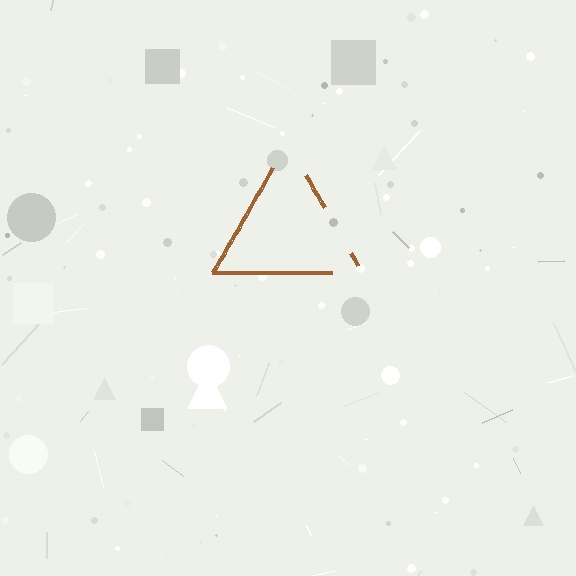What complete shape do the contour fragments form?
The contour fragments form a triangle.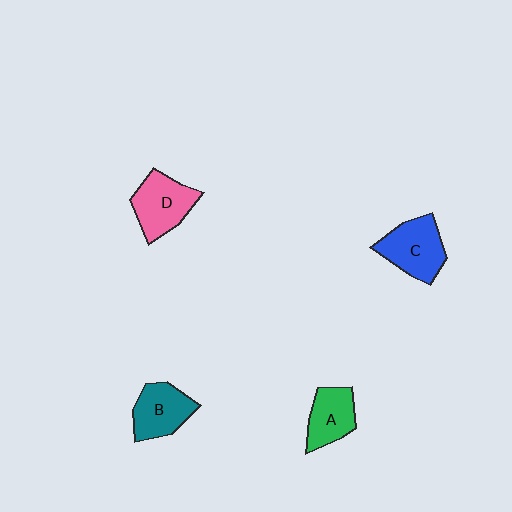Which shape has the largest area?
Shape C (blue).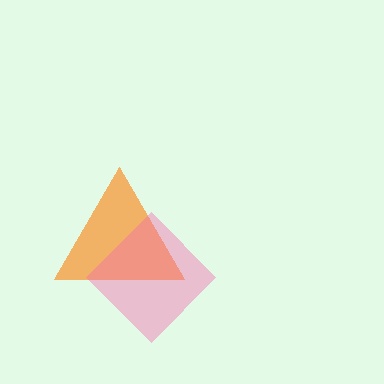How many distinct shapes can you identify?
There are 2 distinct shapes: an orange triangle, a pink diamond.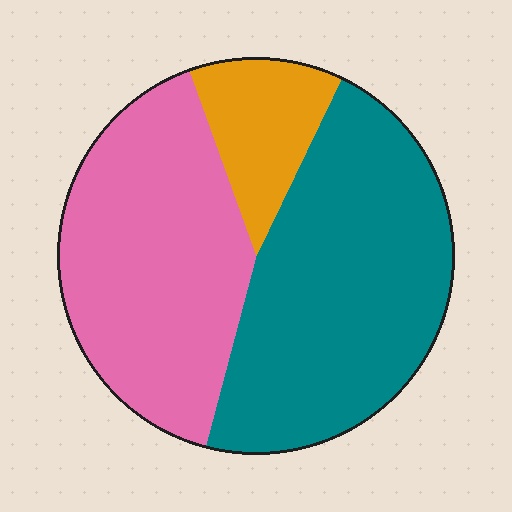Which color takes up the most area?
Teal, at roughly 45%.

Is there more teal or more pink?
Teal.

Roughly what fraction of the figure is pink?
Pink takes up about two fifths (2/5) of the figure.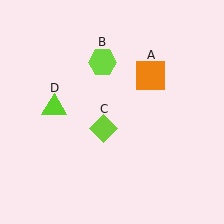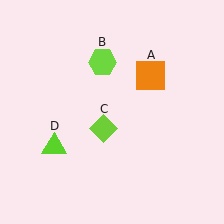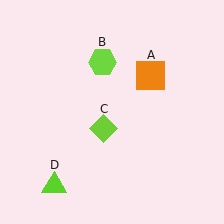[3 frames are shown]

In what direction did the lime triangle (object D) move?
The lime triangle (object D) moved down.